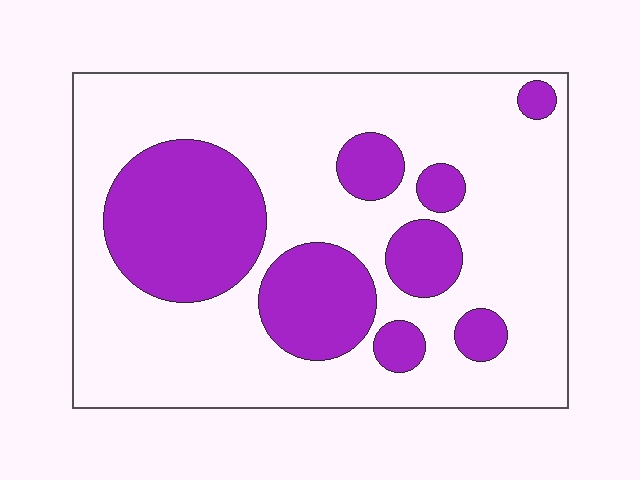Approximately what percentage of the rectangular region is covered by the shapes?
Approximately 30%.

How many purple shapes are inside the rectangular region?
8.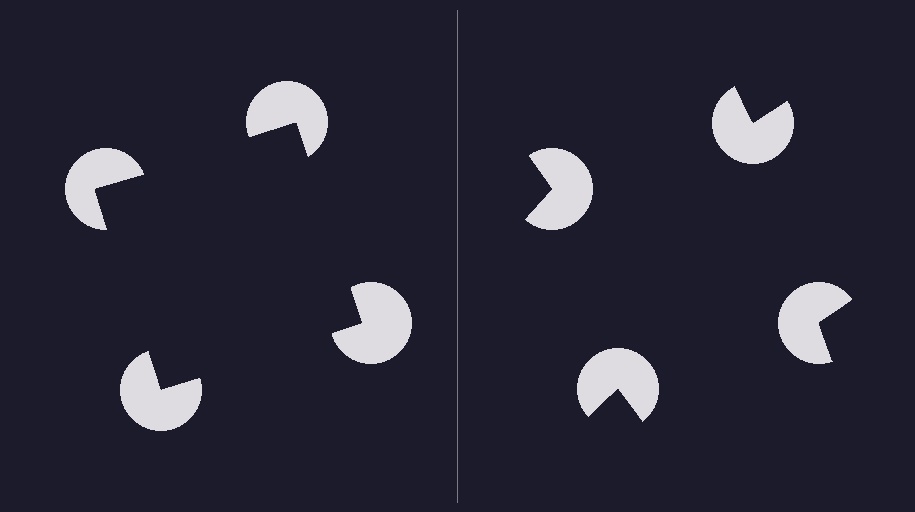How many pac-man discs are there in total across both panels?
8 — 4 on each side.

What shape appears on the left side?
An illusory square.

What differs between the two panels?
The pac-man discs are positioned identically on both sides; only the wedge orientations differ. On the left they align to a square; on the right they are misaligned.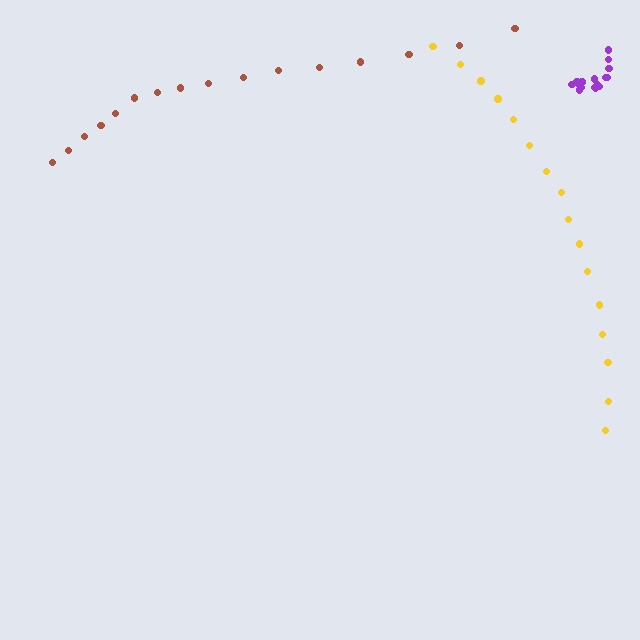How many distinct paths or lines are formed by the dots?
There are 3 distinct paths.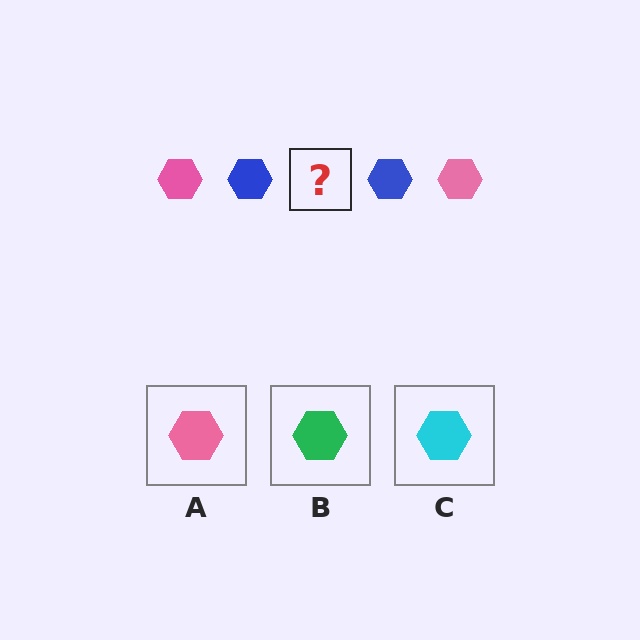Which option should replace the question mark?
Option A.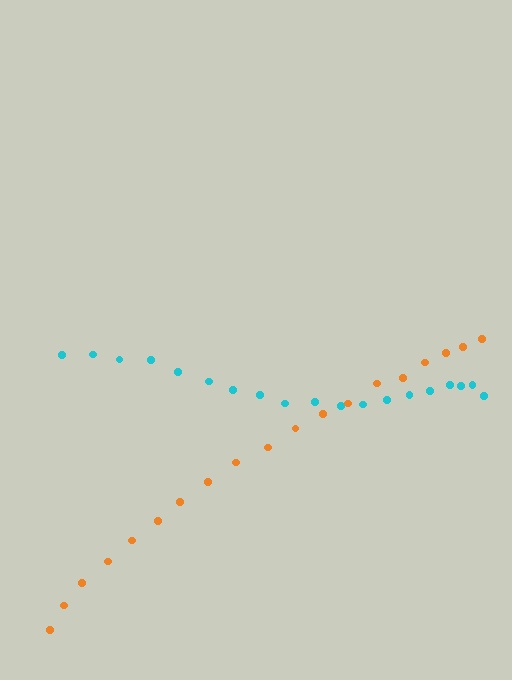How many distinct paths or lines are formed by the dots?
There are 2 distinct paths.